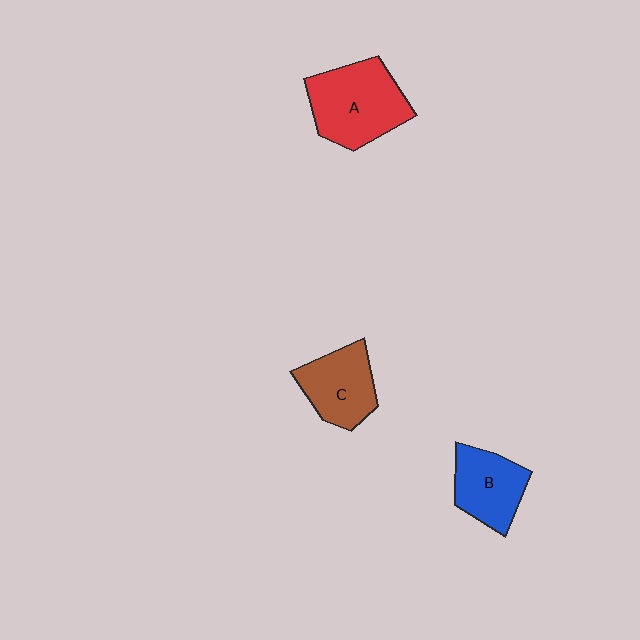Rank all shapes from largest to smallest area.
From largest to smallest: A (red), C (brown), B (blue).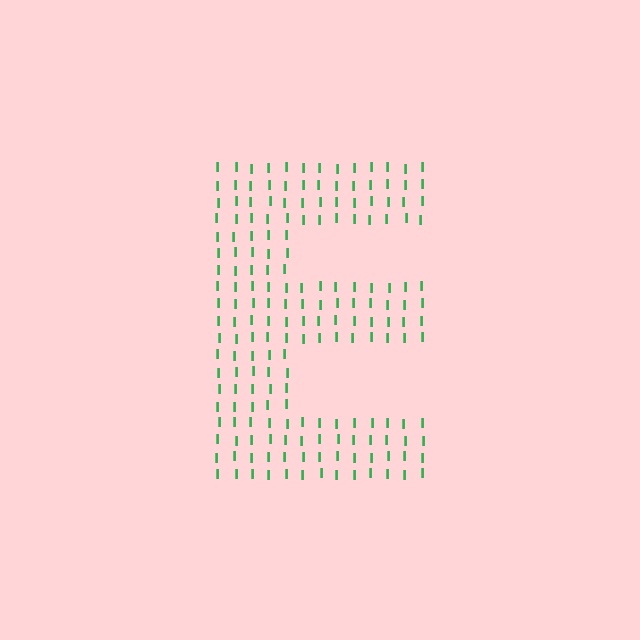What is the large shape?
The large shape is the letter E.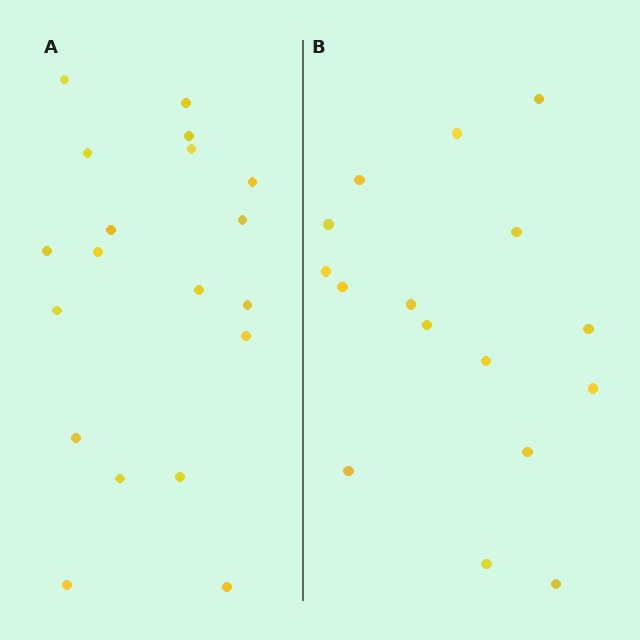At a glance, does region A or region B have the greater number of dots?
Region A (the left region) has more dots.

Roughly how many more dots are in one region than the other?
Region A has just a few more — roughly 2 or 3 more dots than region B.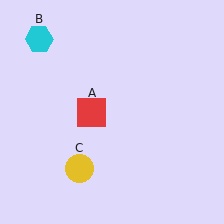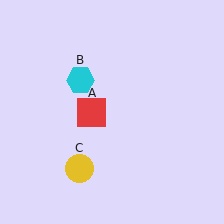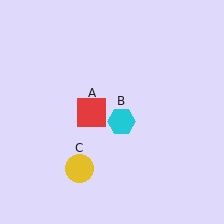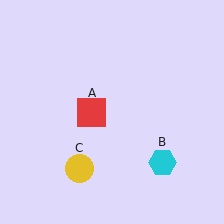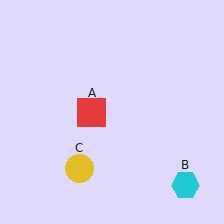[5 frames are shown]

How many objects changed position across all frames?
1 object changed position: cyan hexagon (object B).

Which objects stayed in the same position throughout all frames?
Red square (object A) and yellow circle (object C) remained stationary.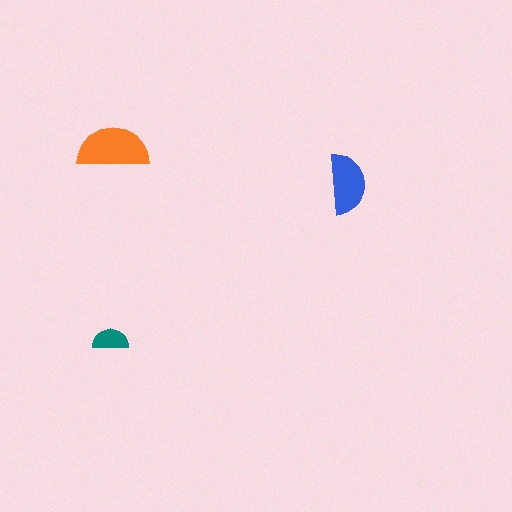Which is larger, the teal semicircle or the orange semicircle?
The orange one.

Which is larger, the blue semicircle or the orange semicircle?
The orange one.